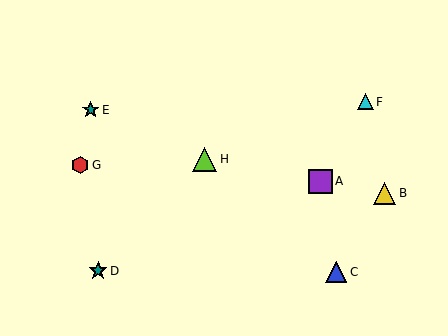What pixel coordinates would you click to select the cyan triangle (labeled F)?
Click at (366, 102) to select the cyan triangle F.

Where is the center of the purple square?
The center of the purple square is at (320, 181).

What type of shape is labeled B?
Shape B is a yellow triangle.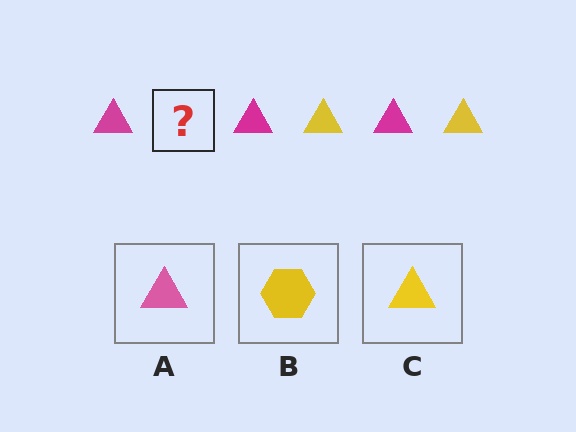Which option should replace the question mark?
Option C.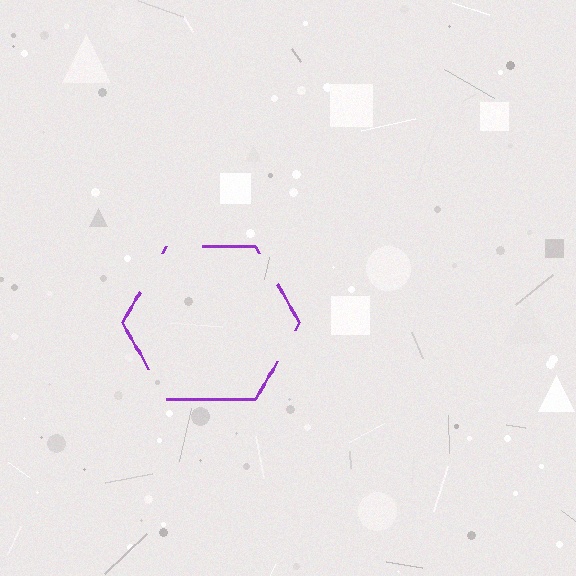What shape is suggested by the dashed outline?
The dashed outline suggests a hexagon.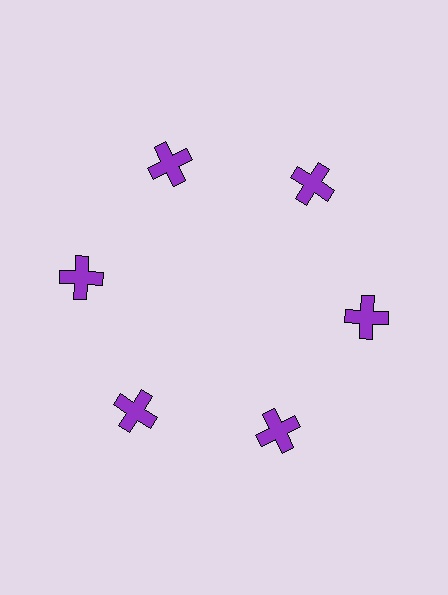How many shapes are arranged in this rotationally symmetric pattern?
There are 6 shapes, arranged in 6 groups of 1.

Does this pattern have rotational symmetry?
Yes, this pattern has 6-fold rotational symmetry. It looks the same after rotating 60 degrees around the center.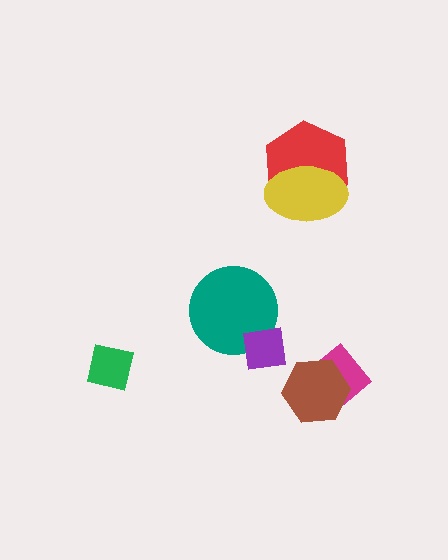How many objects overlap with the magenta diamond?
1 object overlaps with the magenta diamond.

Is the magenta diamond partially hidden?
Yes, it is partially covered by another shape.